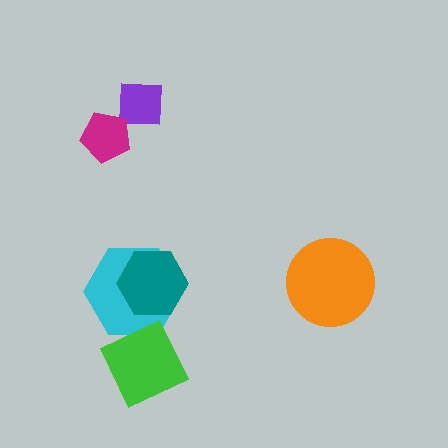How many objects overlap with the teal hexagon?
1 object overlaps with the teal hexagon.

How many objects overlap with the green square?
1 object overlaps with the green square.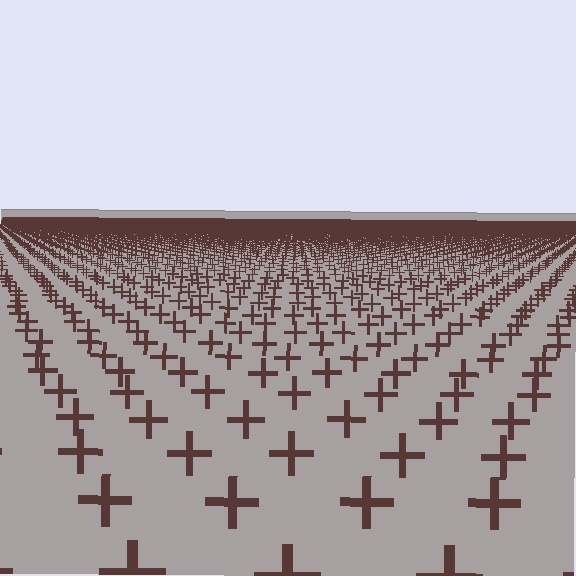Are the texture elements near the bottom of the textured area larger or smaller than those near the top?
Larger. Near the bottom, elements are closer to the viewer and appear at a bigger on-screen size.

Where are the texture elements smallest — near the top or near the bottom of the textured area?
Near the top.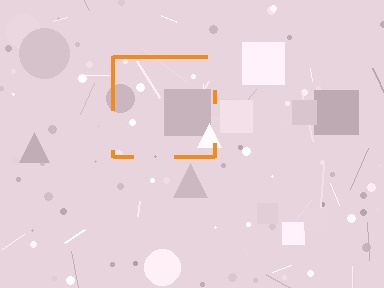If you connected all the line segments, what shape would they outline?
They would outline a square.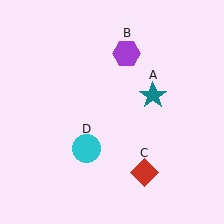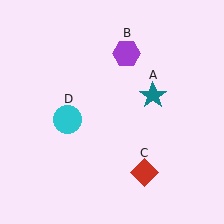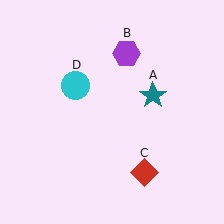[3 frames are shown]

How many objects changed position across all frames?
1 object changed position: cyan circle (object D).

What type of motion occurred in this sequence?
The cyan circle (object D) rotated clockwise around the center of the scene.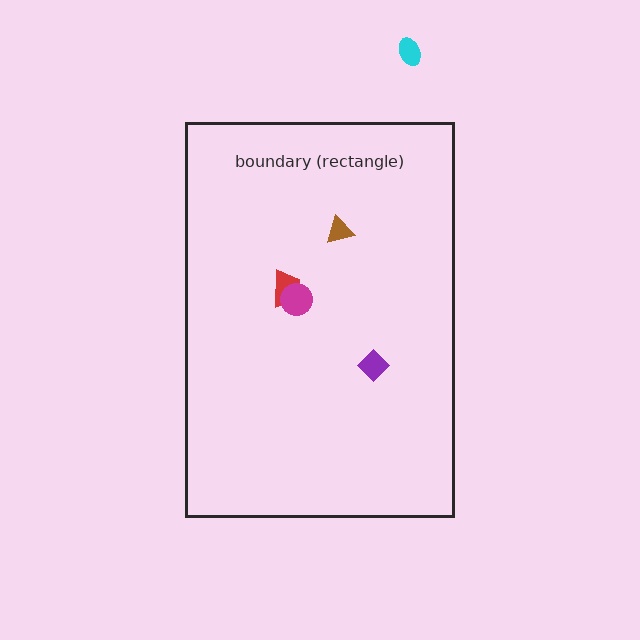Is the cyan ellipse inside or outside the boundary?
Outside.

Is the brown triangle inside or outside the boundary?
Inside.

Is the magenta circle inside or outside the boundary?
Inside.